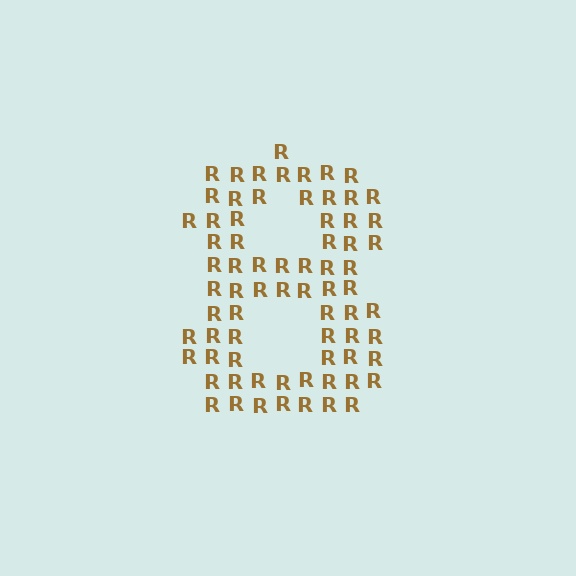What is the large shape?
The large shape is the digit 8.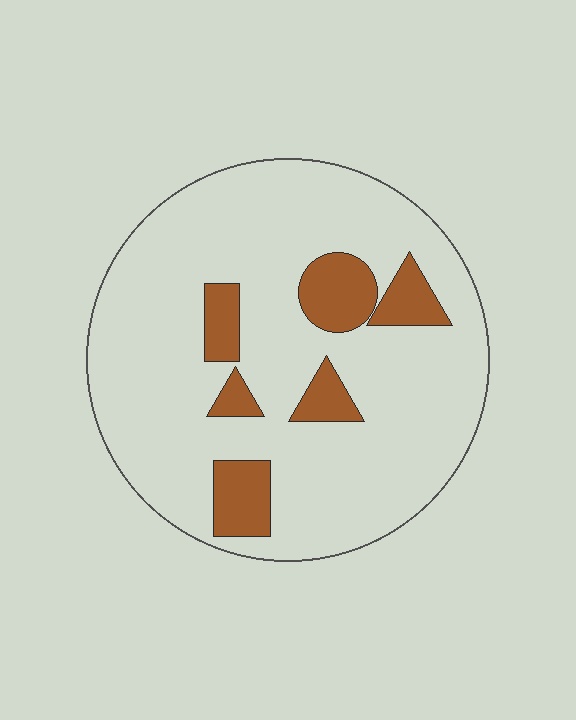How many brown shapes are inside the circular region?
6.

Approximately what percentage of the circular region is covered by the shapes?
Approximately 15%.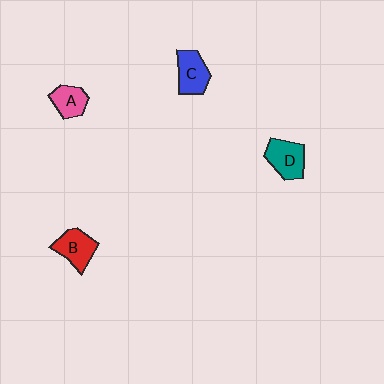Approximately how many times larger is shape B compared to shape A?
Approximately 1.3 times.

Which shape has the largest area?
Shape D (teal).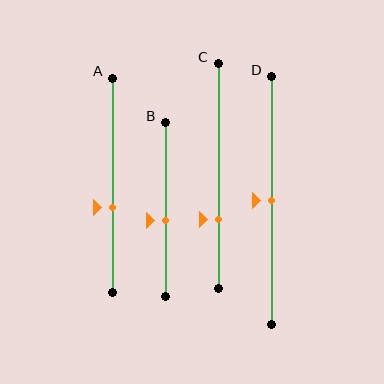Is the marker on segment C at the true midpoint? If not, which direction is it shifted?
No, the marker on segment C is shifted downward by about 19% of the segment length.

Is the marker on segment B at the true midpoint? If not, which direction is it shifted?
No, the marker on segment B is shifted downward by about 7% of the segment length.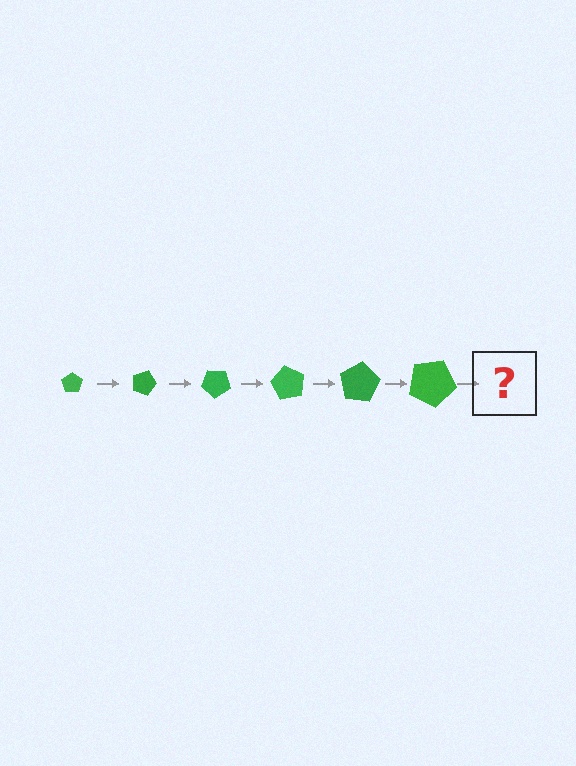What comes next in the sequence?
The next element should be a pentagon, larger than the previous one and rotated 120 degrees from the start.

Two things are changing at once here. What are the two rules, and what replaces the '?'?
The two rules are that the pentagon grows larger each step and it rotates 20 degrees each step. The '?' should be a pentagon, larger than the previous one and rotated 120 degrees from the start.